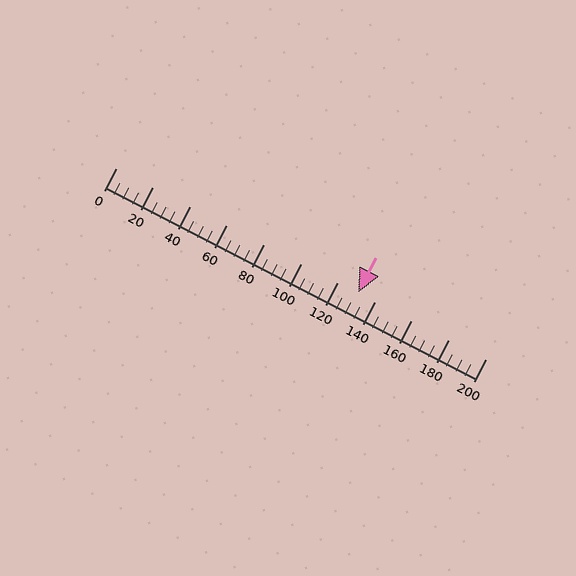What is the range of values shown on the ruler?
The ruler shows values from 0 to 200.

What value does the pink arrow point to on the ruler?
The pink arrow points to approximately 131.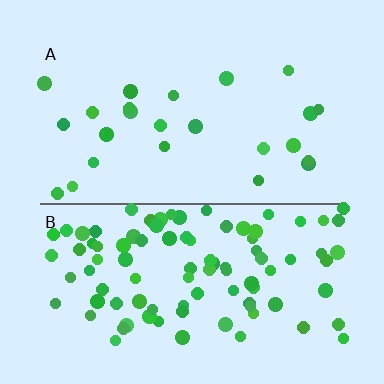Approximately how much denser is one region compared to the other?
Approximately 3.9× — region B over region A.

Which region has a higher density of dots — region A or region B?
B (the bottom).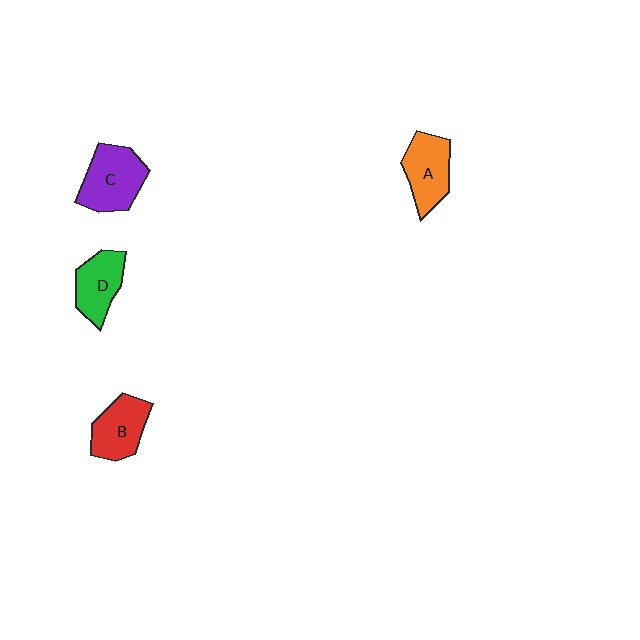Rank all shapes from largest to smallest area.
From largest to smallest: C (purple), A (orange), B (red), D (green).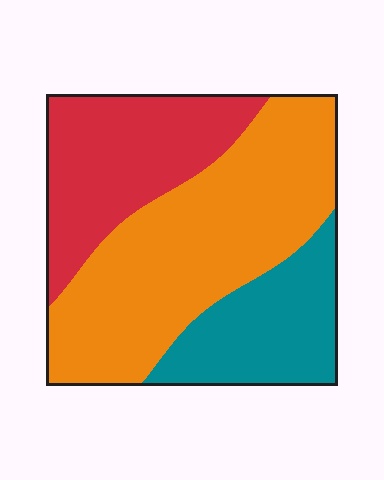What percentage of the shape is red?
Red covers roughly 30% of the shape.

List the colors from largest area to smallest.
From largest to smallest: orange, red, teal.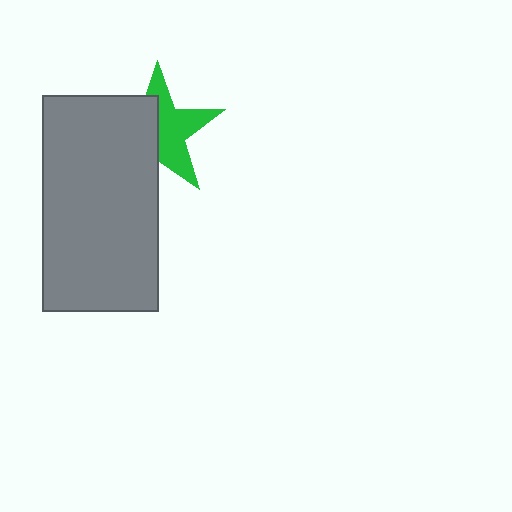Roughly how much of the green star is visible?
About half of it is visible (roughly 52%).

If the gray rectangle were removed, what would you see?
You would see the complete green star.